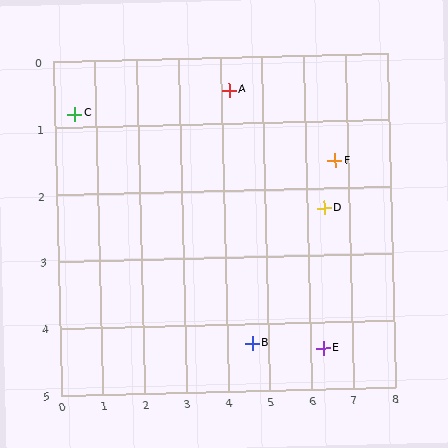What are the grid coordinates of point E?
Point E is at approximately (6.3, 4.4).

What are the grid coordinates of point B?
Point B is at approximately (4.6, 4.3).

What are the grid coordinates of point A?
Point A is at approximately (4.2, 0.5).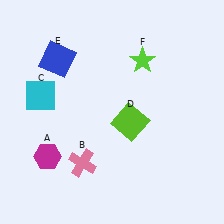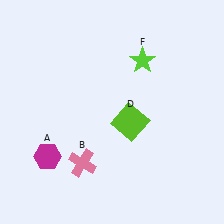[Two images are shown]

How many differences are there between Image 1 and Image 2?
There are 2 differences between the two images.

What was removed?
The cyan square (C), the blue square (E) were removed in Image 2.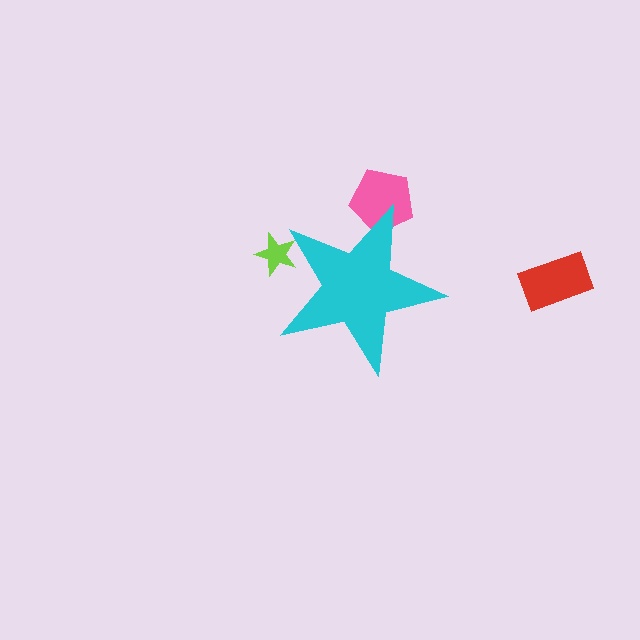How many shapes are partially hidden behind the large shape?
2 shapes are partially hidden.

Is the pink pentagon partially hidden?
Yes, the pink pentagon is partially hidden behind the cyan star.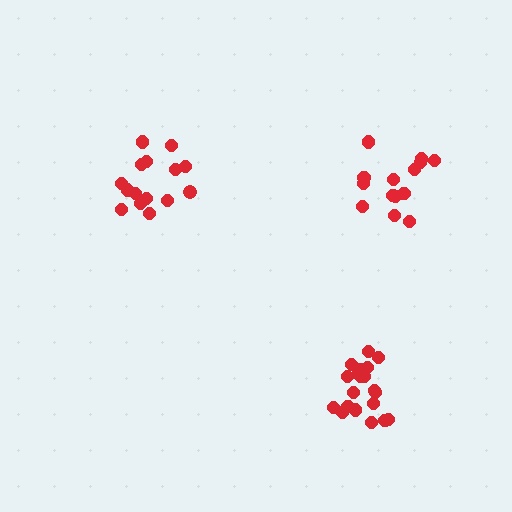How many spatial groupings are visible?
There are 3 spatial groupings.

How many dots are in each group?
Group 1: 14 dots, Group 2: 20 dots, Group 3: 15 dots (49 total).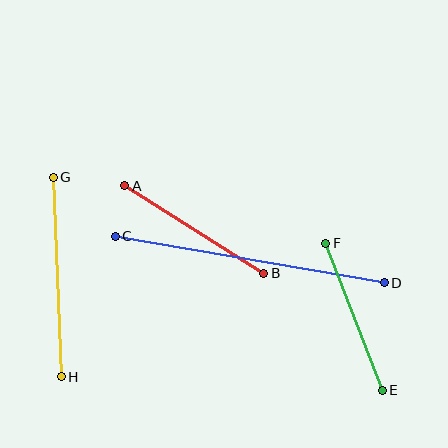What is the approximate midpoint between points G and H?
The midpoint is at approximately (57, 277) pixels.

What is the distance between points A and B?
The distance is approximately 164 pixels.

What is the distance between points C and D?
The distance is approximately 273 pixels.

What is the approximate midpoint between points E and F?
The midpoint is at approximately (354, 317) pixels.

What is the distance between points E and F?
The distance is approximately 158 pixels.